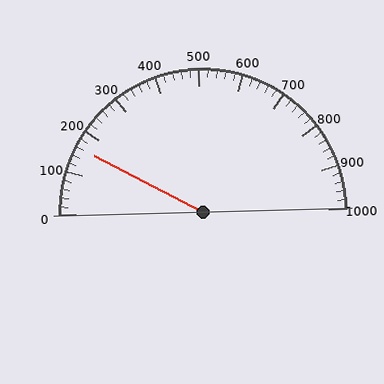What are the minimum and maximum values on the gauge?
The gauge ranges from 0 to 1000.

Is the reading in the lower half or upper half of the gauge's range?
The reading is in the lower half of the range (0 to 1000).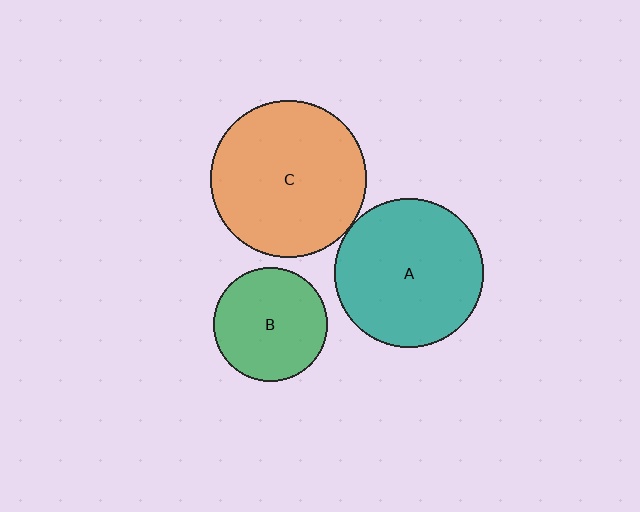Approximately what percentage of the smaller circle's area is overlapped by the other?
Approximately 5%.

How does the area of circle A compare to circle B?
Approximately 1.7 times.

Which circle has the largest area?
Circle C (orange).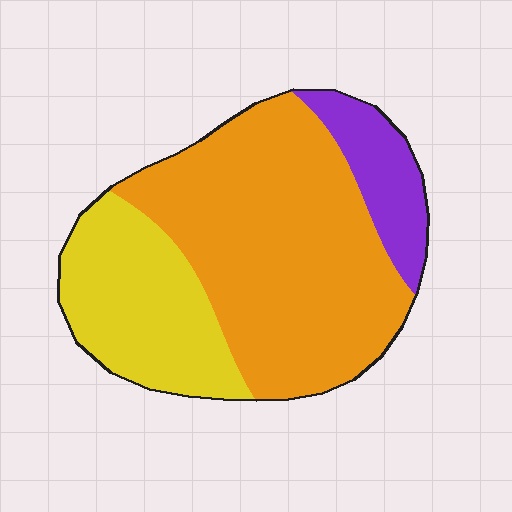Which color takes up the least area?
Purple, at roughly 15%.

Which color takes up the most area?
Orange, at roughly 60%.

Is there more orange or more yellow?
Orange.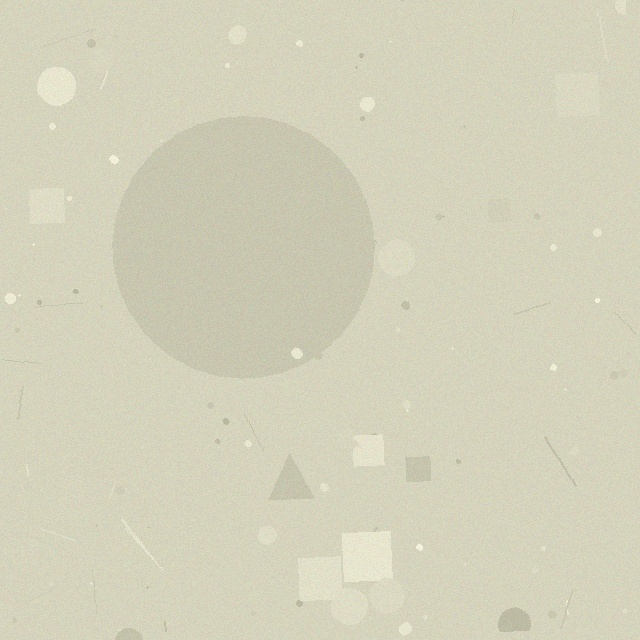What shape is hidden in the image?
A circle is hidden in the image.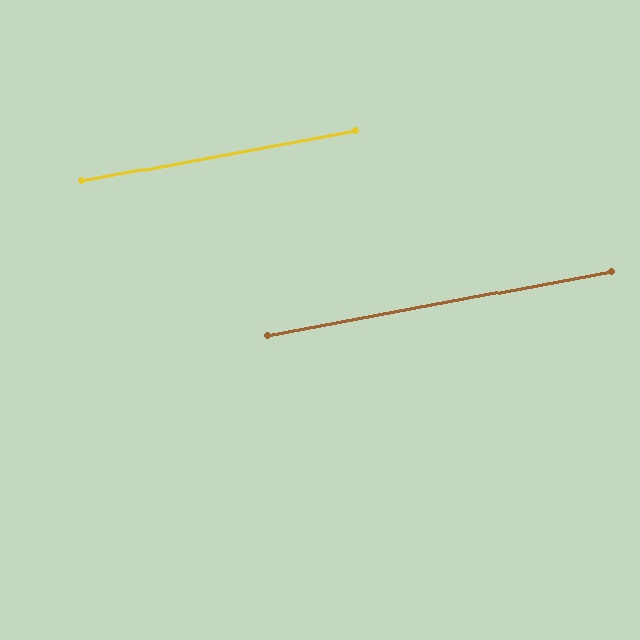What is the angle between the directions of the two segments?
Approximately 0 degrees.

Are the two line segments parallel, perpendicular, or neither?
Parallel — their directions differ by only 0.1°.